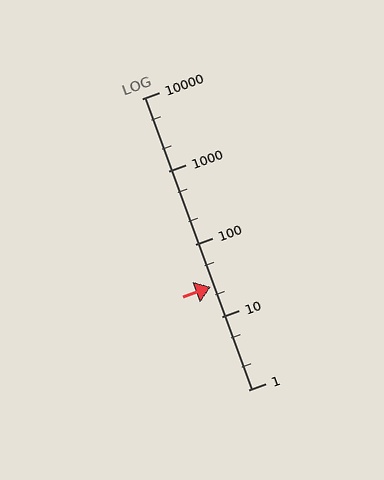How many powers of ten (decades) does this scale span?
The scale spans 4 decades, from 1 to 10000.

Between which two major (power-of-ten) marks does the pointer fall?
The pointer is between 10 and 100.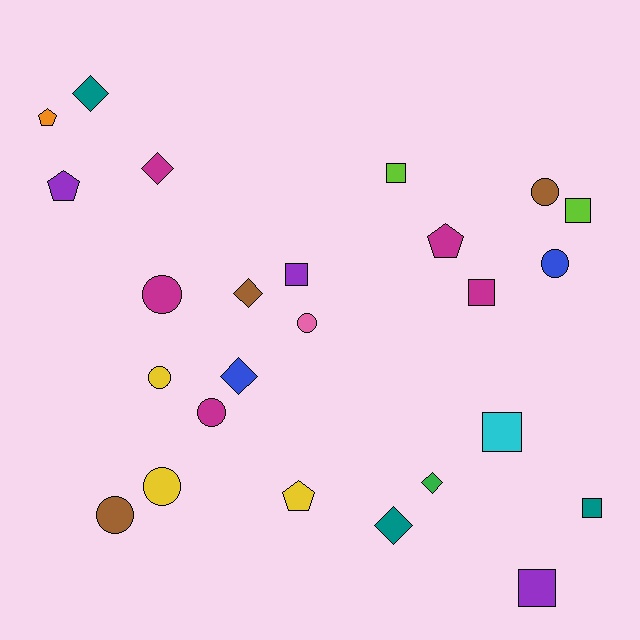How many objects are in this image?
There are 25 objects.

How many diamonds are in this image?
There are 6 diamonds.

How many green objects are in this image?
There is 1 green object.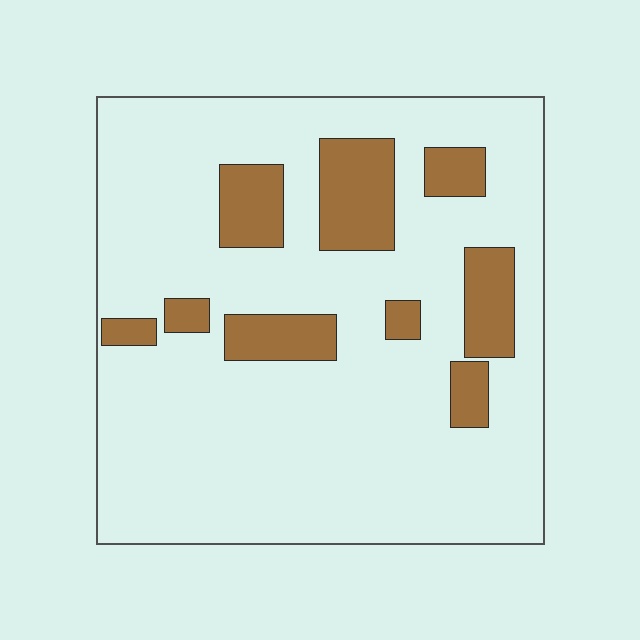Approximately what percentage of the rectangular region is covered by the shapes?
Approximately 20%.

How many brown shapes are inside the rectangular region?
9.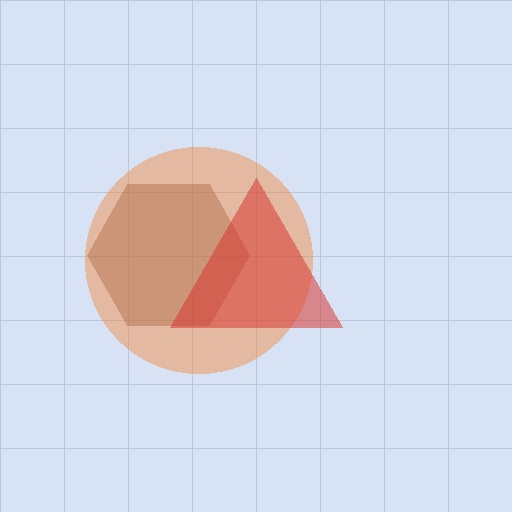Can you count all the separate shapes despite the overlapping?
Yes, there are 3 separate shapes.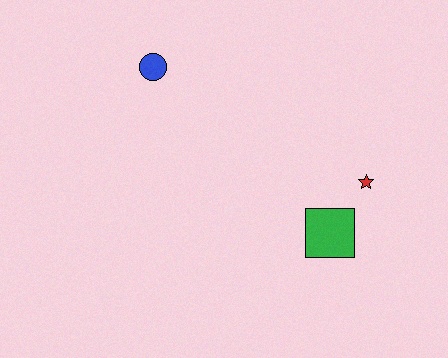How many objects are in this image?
There are 3 objects.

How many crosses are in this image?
There are no crosses.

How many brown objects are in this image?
There are no brown objects.